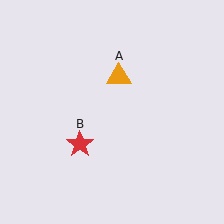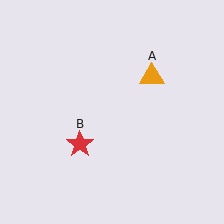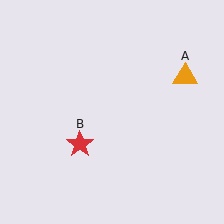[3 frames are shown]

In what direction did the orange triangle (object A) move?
The orange triangle (object A) moved right.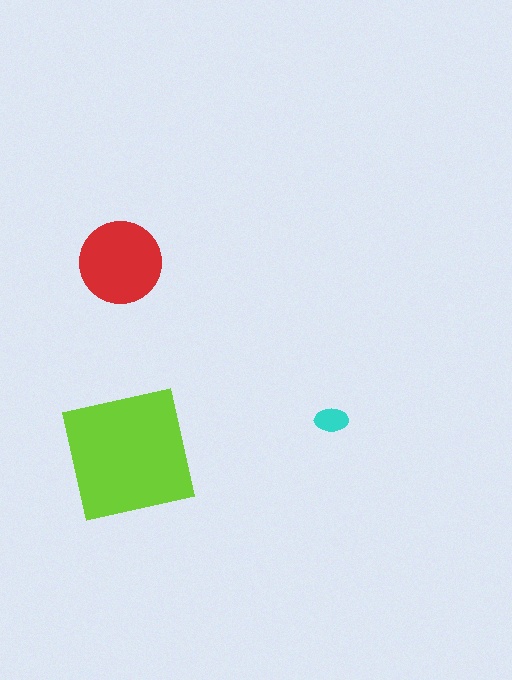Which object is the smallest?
The cyan ellipse.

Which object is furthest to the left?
The red circle is leftmost.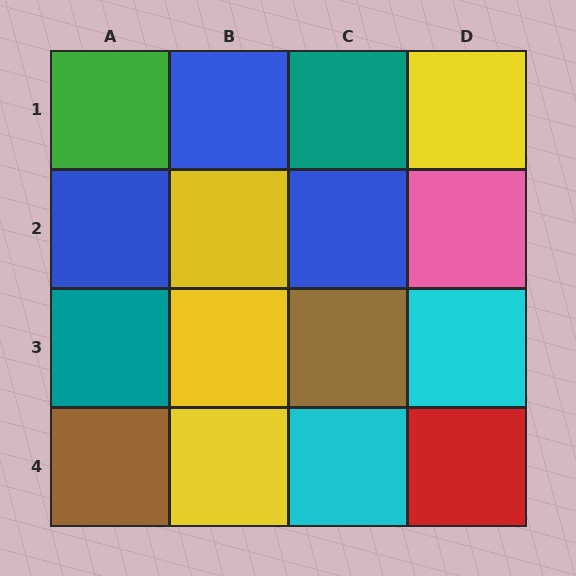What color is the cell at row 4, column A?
Brown.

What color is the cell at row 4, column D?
Red.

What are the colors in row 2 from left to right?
Blue, yellow, blue, pink.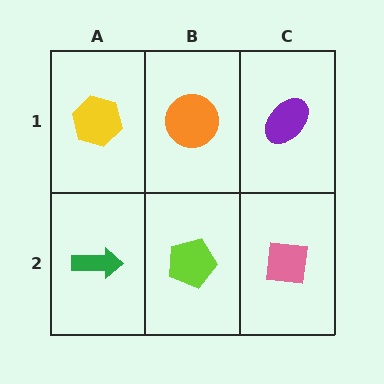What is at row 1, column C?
A purple ellipse.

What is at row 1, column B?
An orange circle.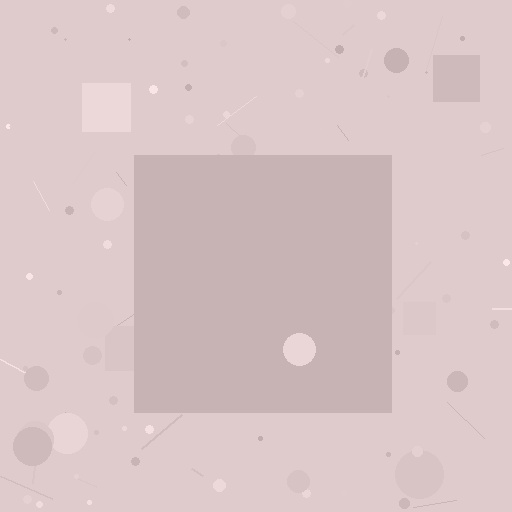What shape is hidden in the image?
A square is hidden in the image.